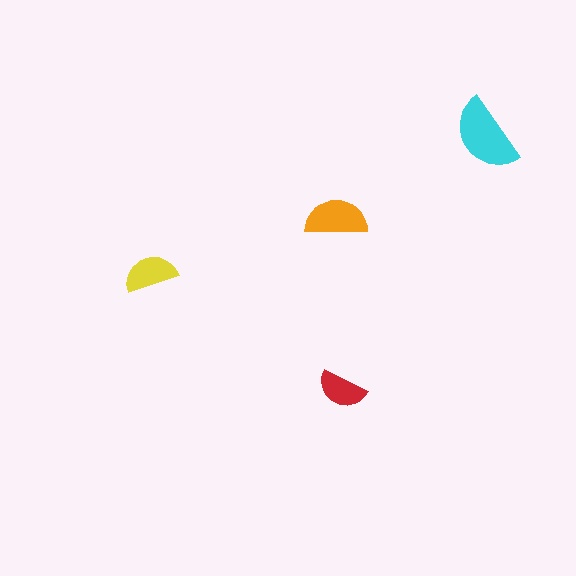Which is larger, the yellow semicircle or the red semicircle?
The yellow one.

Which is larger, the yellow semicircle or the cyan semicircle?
The cyan one.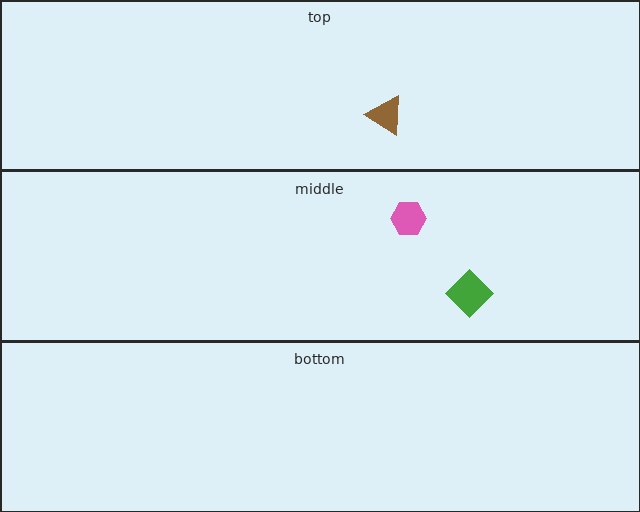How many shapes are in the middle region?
2.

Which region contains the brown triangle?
The top region.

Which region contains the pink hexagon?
The middle region.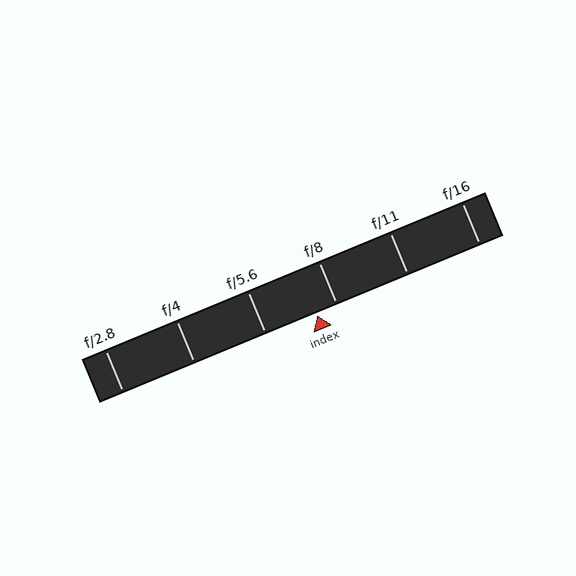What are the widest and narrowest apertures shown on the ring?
The widest aperture shown is f/2.8 and the narrowest is f/16.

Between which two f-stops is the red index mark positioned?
The index mark is between f/5.6 and f/8.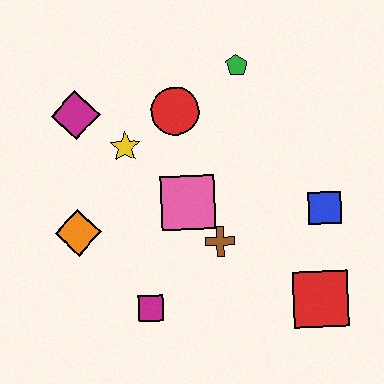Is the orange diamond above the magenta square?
Yes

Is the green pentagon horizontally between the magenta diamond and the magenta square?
No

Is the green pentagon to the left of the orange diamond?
No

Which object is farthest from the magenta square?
The green pentagon is farthest from the magenta square.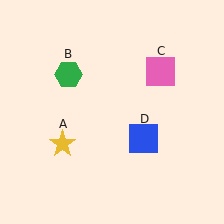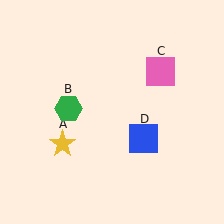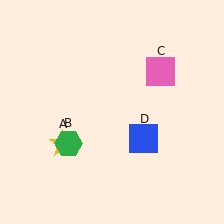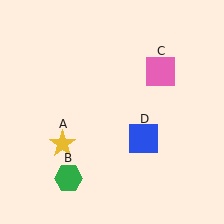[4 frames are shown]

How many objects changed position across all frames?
1 object changed position: green hexagon (object B).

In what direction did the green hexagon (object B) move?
The green hexagon (object B) moved down.